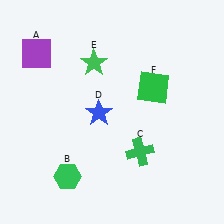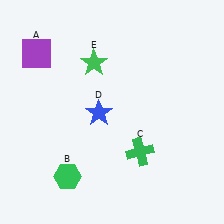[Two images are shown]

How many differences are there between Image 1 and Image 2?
There is 1 difference between the two images.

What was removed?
The green square (F) was removed in Image 2.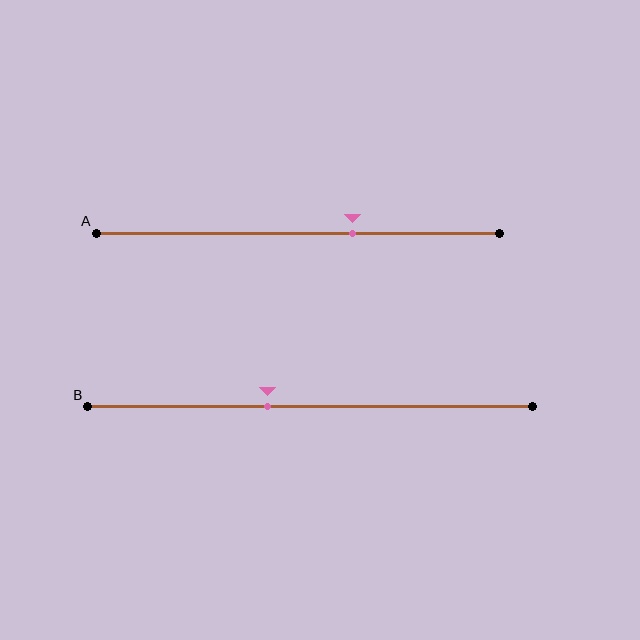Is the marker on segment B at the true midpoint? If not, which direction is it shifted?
No, the marker on segment B is shifted to the left by about 10% of the segment length.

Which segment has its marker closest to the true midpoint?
Segment B has its marker closest to the true midpoint.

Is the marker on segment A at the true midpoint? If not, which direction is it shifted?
No, the marker on segment A is shifted to the right by about 14% of the segment length.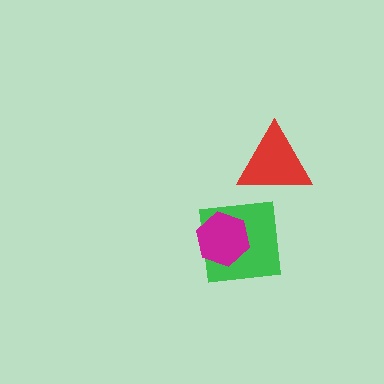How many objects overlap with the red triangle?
0 objects overlap with the red triangle.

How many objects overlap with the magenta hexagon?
1 object overlaps with the magenta hexagon.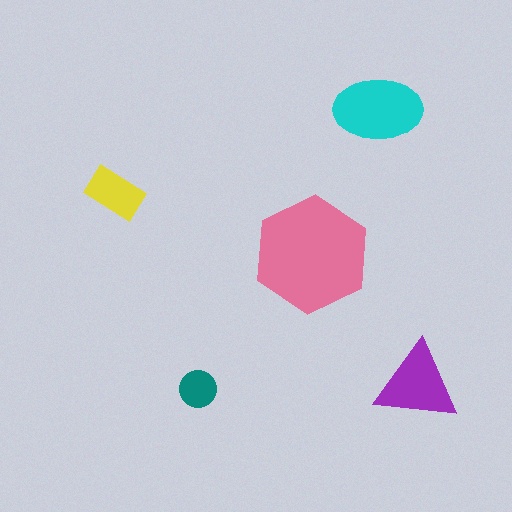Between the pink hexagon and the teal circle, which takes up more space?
The pink hexagon.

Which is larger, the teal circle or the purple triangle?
The purple triangle.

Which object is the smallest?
The teal circle.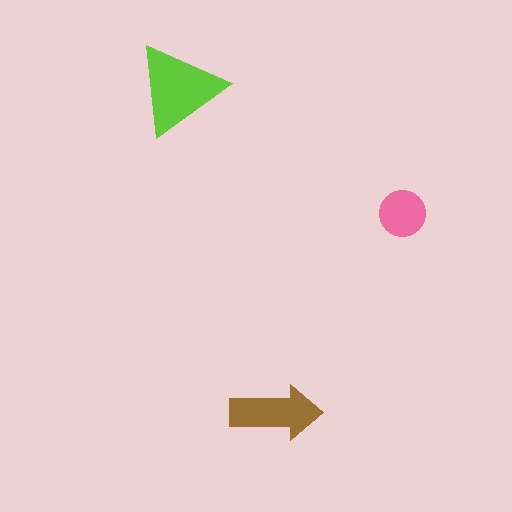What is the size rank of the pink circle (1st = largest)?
3rd.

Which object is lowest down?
The brown arrow is bottommost.